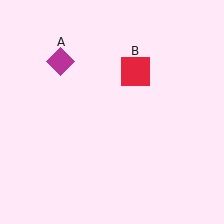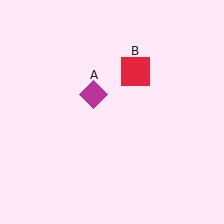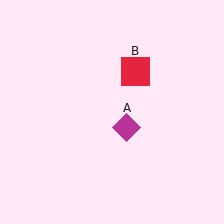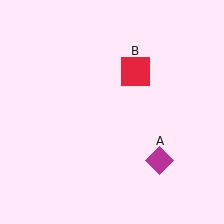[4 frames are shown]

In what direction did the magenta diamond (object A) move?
The magenta diamond (object A) moved down and to the right.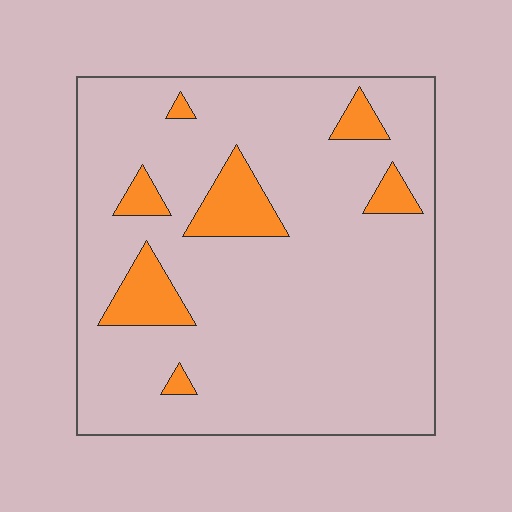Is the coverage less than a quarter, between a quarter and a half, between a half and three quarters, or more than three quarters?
Less than a quarter.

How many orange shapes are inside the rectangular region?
7.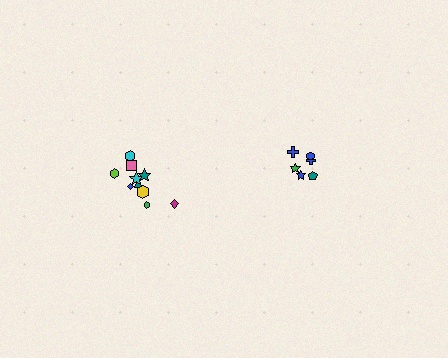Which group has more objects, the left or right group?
The left group.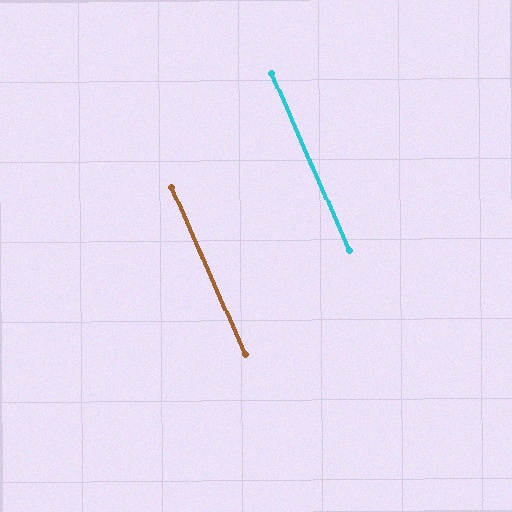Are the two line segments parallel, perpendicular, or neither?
Parallel — their directions differ by only 0.0°.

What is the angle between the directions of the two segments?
Approximately 0 degrees.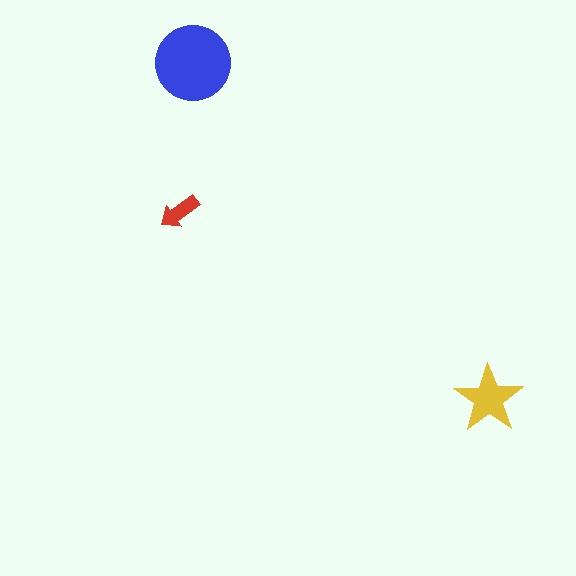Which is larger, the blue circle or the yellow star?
The blue circle.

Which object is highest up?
The blue circle is topmost.